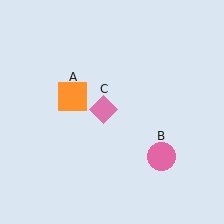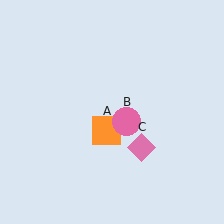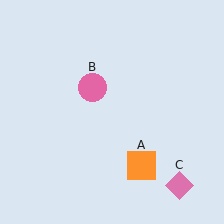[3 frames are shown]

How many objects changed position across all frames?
3 objects changed position: orange square (object A), pink circle (object B), pink diamond (object C).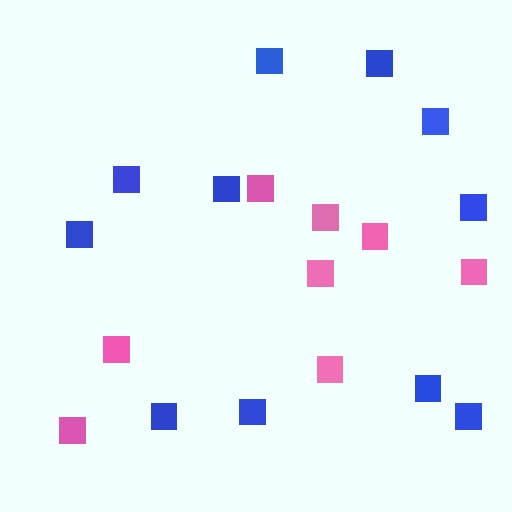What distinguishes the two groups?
There are 2 groups: one group of blue squares (11) and one group of pink squares (8).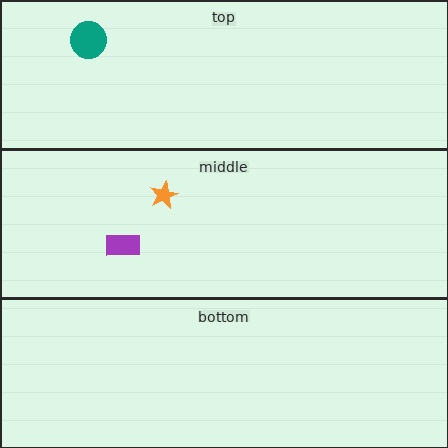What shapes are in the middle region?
The purple rectangle, the orange star.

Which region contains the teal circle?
The top region.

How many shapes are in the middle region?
2.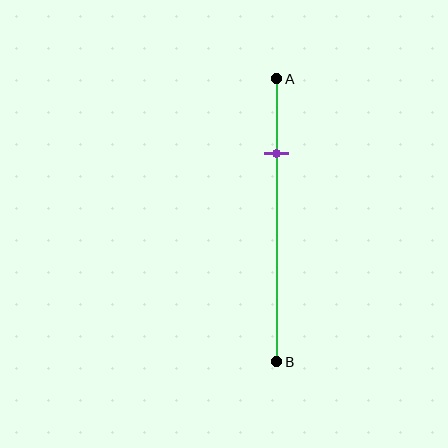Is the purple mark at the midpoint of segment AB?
No, the mark is at about 25% from A, not at the 50% midpoint.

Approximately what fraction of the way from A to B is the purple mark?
The purple mark is approximately 25% of the way from A to B.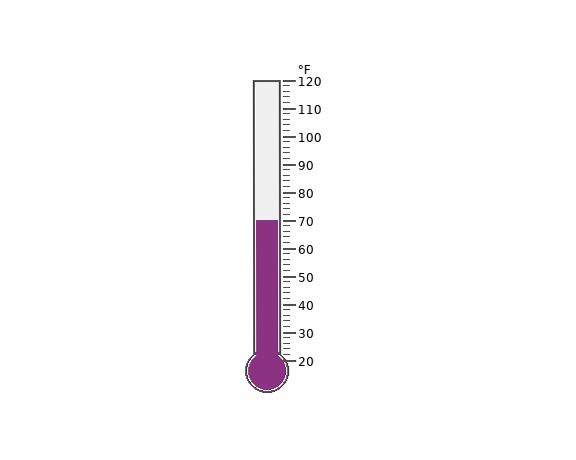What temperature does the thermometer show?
The thermometer shows approximately 70°F.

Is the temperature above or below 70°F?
The temperature is at 70°F.